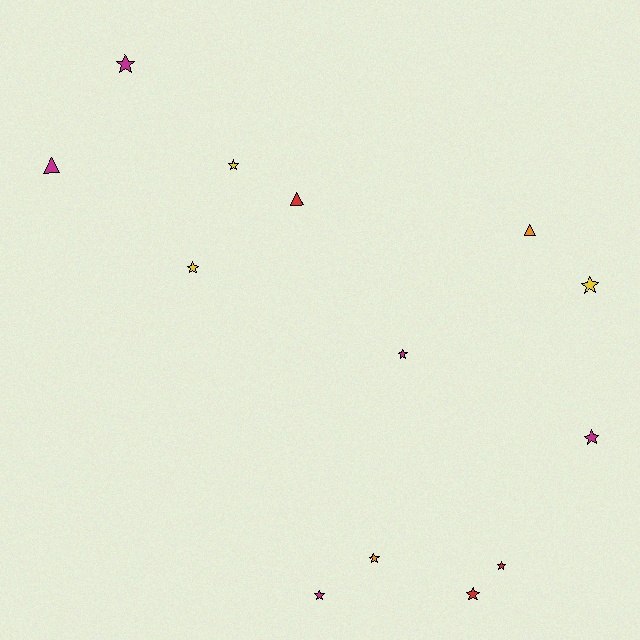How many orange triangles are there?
There is 1 orange triangle.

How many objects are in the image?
There are 13 objects.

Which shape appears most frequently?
Star, with 10 objects.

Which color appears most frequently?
Magenta, with 5 objects.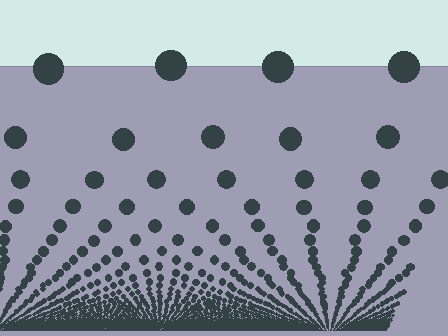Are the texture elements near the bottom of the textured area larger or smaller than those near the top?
Smaller. The gradient is inverted — elements near the bottom are smaller and denser.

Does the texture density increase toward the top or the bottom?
Density increases toward the bottom.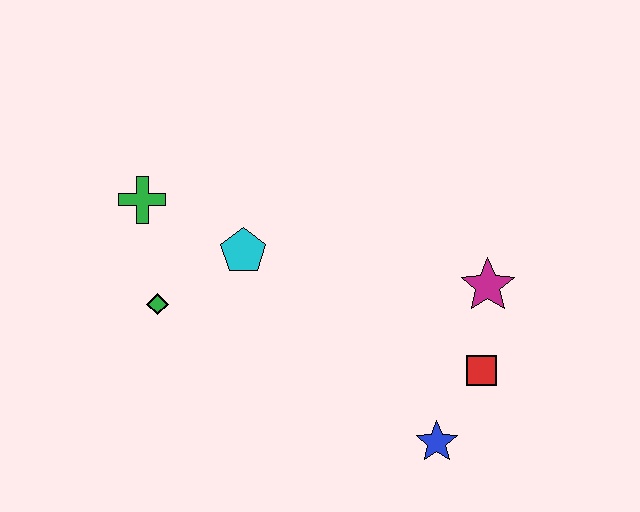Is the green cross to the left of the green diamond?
Yes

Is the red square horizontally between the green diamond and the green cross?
No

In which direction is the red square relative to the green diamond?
The red square is to the right of the green diamond.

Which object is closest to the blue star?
The red square is closest to the blue star.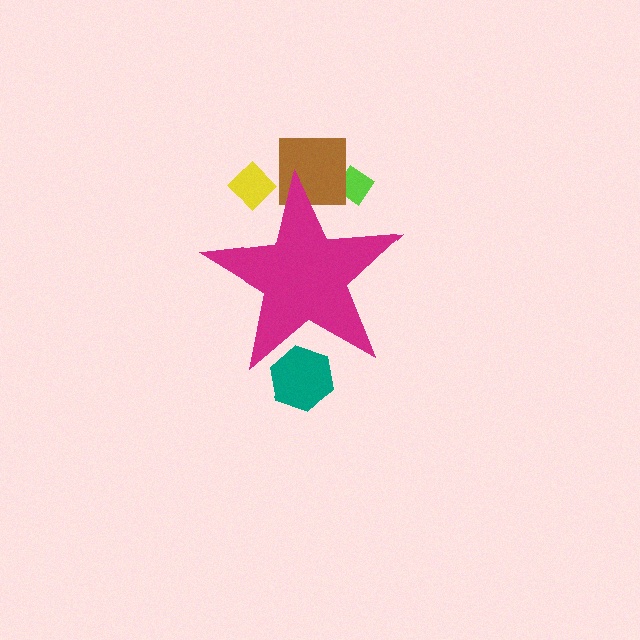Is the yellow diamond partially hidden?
Yes, the yellow diamond is partially hidden behind the magenta star.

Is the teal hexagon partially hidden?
Yes, the teal hexagon is partially hidden behind the magenta star.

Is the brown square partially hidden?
Yes, the brown square is partially hidden behind the magenta star.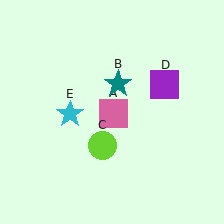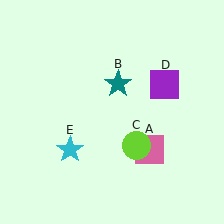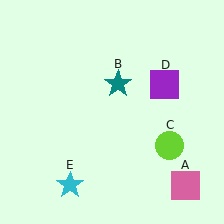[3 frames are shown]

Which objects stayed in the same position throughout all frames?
Teal star (object B) and purple square (object D) remained stationary.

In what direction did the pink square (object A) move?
The pink square (object A) moved down and to the right.